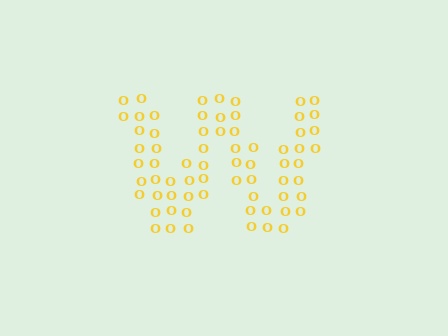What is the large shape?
The large shape is the letter W.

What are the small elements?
The small elements are letter O's.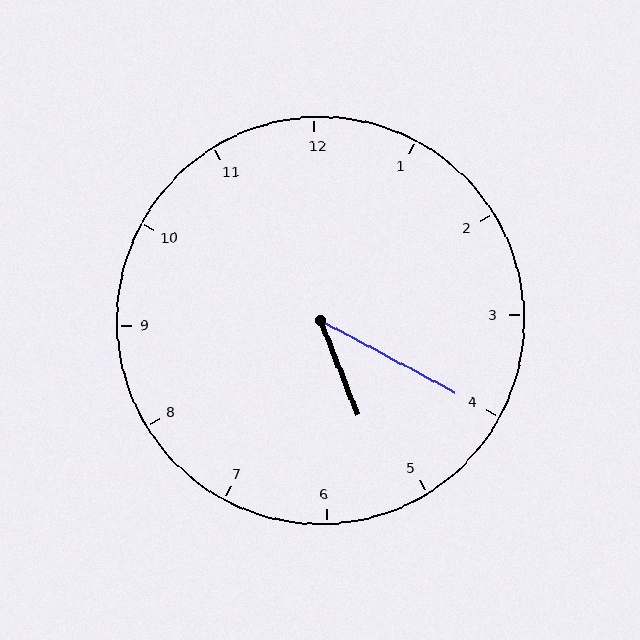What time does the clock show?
5:20.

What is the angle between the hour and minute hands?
Approximately 40 degrees.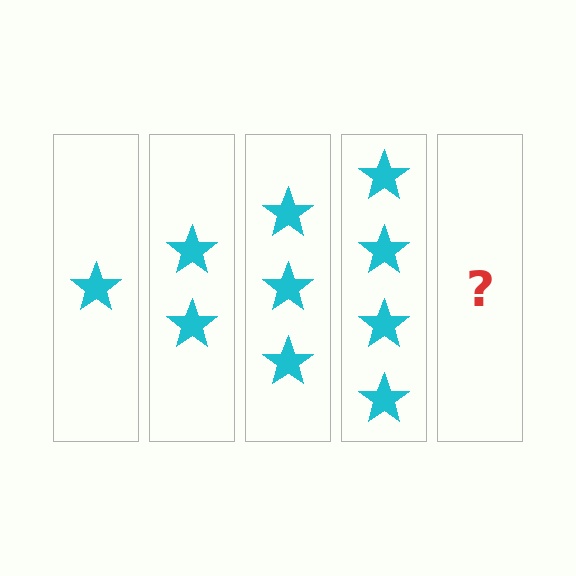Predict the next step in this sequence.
The next step is 5 stars.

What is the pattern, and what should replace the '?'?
The pattern is that each step adds one more star. The '?' should be 5 stars.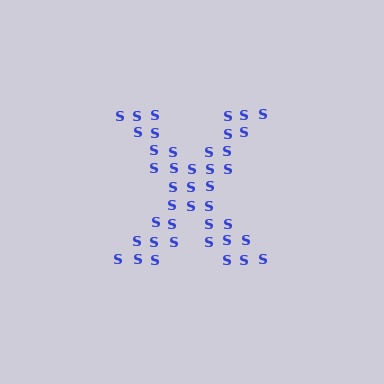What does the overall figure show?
The overall figure shows the letter X.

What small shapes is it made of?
It is made of small letter S's.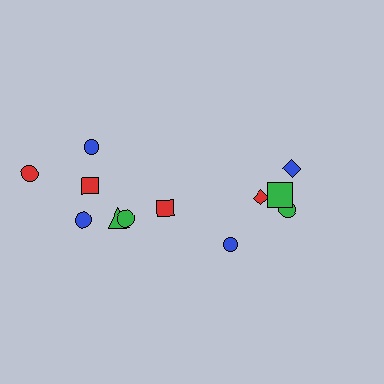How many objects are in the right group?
There are 5 objects.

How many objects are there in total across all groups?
There are 12 objects.